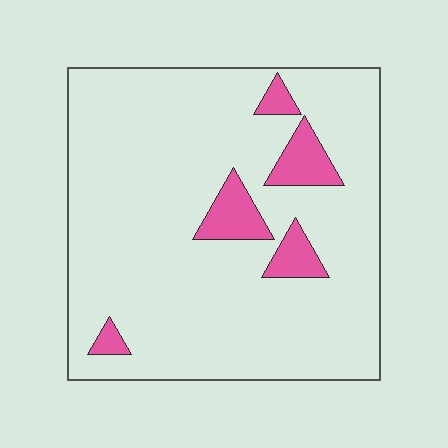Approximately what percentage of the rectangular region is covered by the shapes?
Approximately 10%.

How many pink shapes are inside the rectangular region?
5.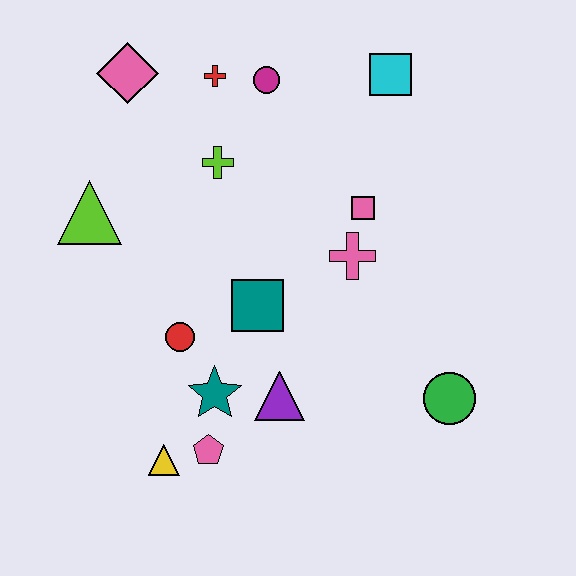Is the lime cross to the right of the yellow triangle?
Yes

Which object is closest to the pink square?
The pink cross is closest to the pink square.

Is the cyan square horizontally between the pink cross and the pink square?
No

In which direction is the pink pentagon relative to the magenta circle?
The pink pentagon is below the magenta circle.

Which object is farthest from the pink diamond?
The green circle is farthest from the pink diamond.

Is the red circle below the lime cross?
Yes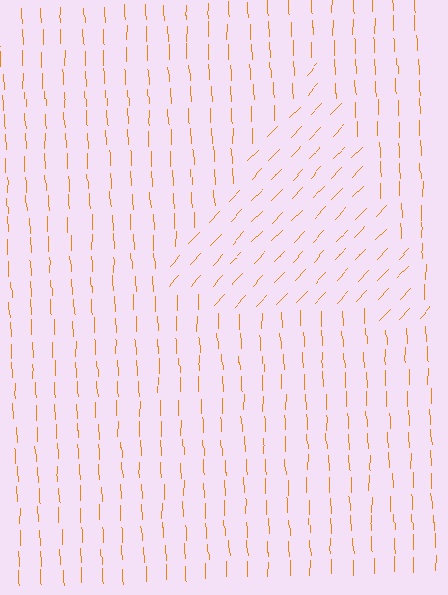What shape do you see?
I see a triangle.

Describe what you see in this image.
The image is filled with small orange line segments. A triangle region in the image has lines oriented differently from the surrounding lines, creating a visible texture boundary.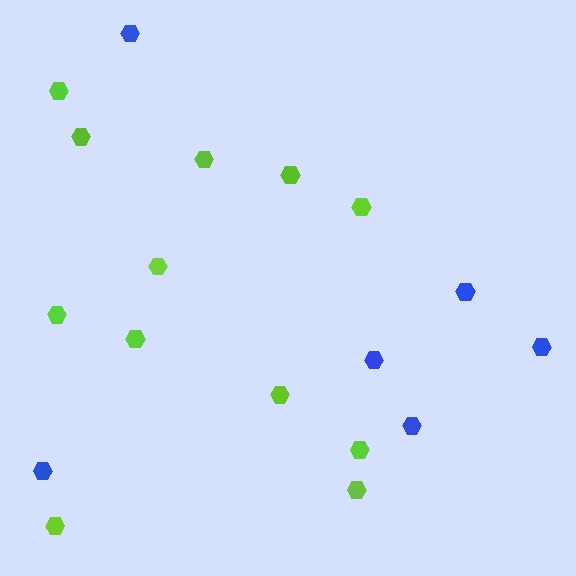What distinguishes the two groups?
There are 2 groups: one group of blue hexagons (6) and one group of lime hexagons (12).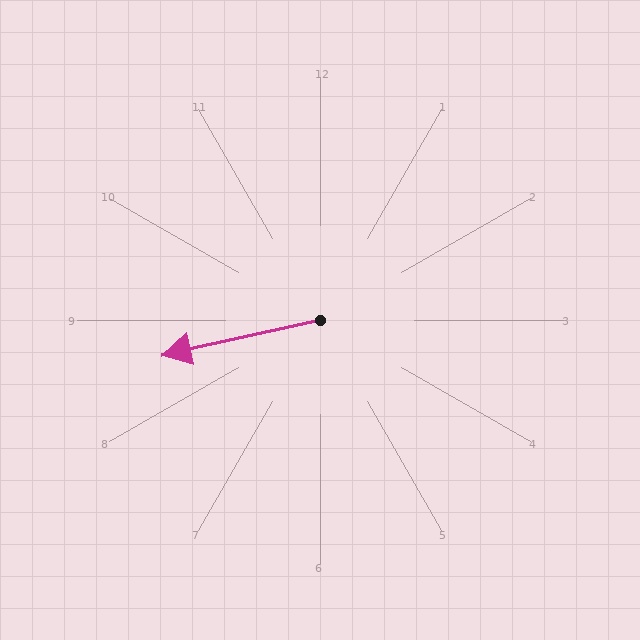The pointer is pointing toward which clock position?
Roughly 9 o'clock.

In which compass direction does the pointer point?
West.